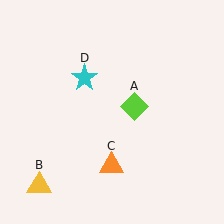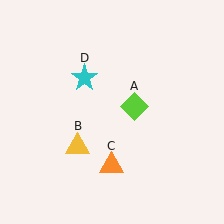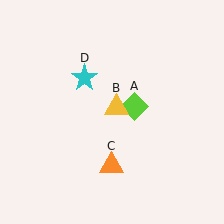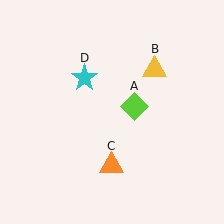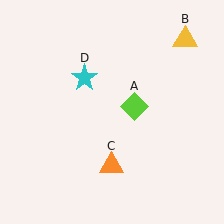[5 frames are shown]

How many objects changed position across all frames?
1 object changed position: yellow triangle (object B).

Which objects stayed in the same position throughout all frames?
Lime diamond (object A) and orange triangle (object C) and cyan star (object D) remained stationary.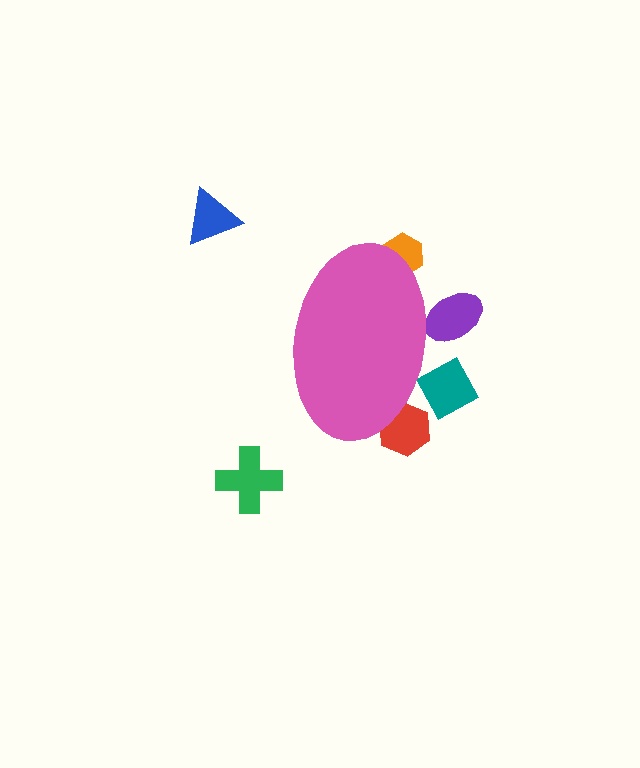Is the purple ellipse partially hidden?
Yes, the purple ellipse is partially hidden behind the pink ellipse.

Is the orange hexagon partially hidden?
Yes, the orange hexagon is partially hidden behind the pink ellipse.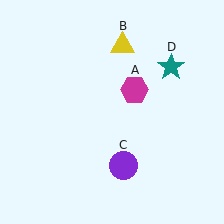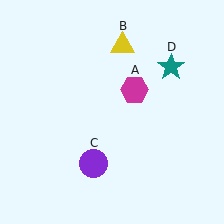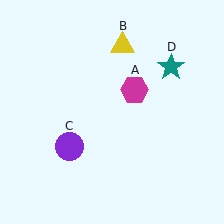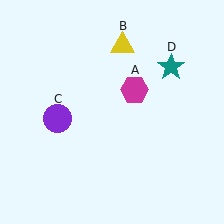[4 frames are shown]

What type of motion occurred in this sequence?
The purple circle (object C) rotated clockwise around the center of the scene.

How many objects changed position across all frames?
1 object changed position: purple circle (object C).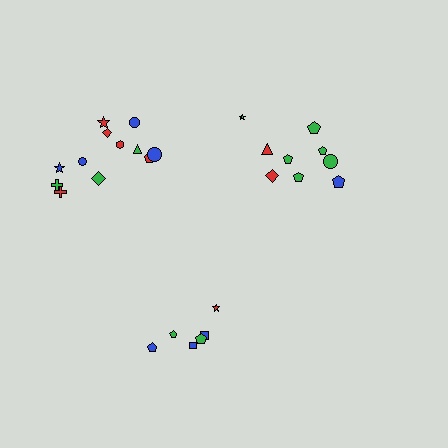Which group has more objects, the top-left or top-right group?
The top-left group.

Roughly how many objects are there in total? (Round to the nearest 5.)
Roughly 30 objects in total.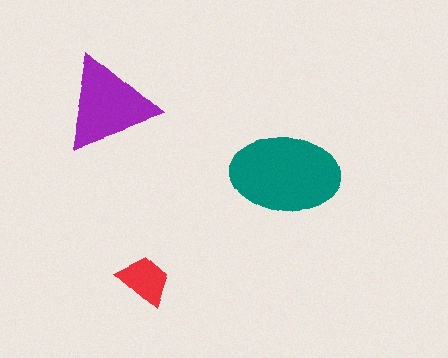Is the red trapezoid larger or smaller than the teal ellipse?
Smaller.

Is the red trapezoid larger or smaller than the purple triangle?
Smaller.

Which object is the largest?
The teal ellipse.